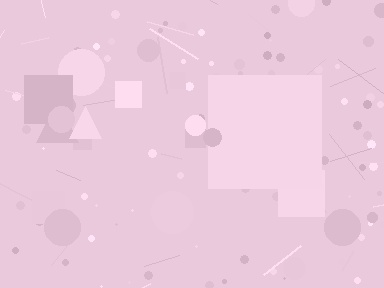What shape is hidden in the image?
A square is hidden in the image.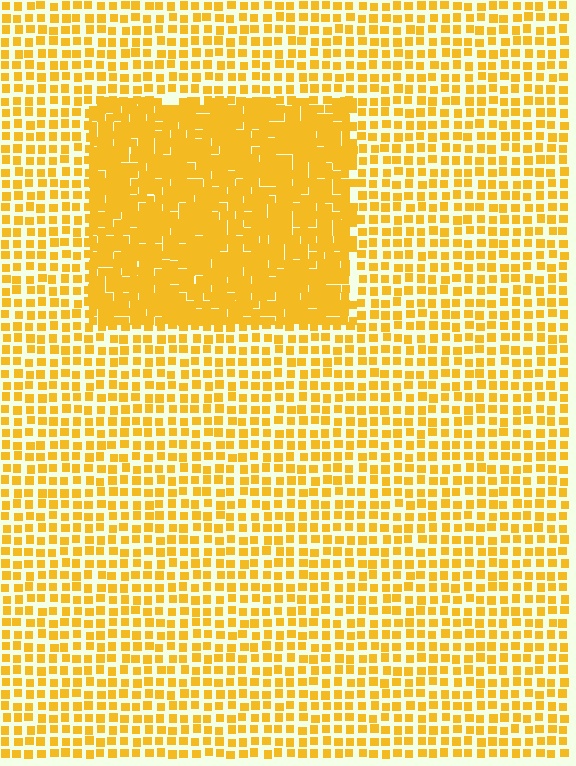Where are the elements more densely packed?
The elements are more densely packed inside the rectangle boundary.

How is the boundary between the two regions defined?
The boundary is defined by a change in element density (approximately 2.1x ratio). All elements are the same color, size, and shape.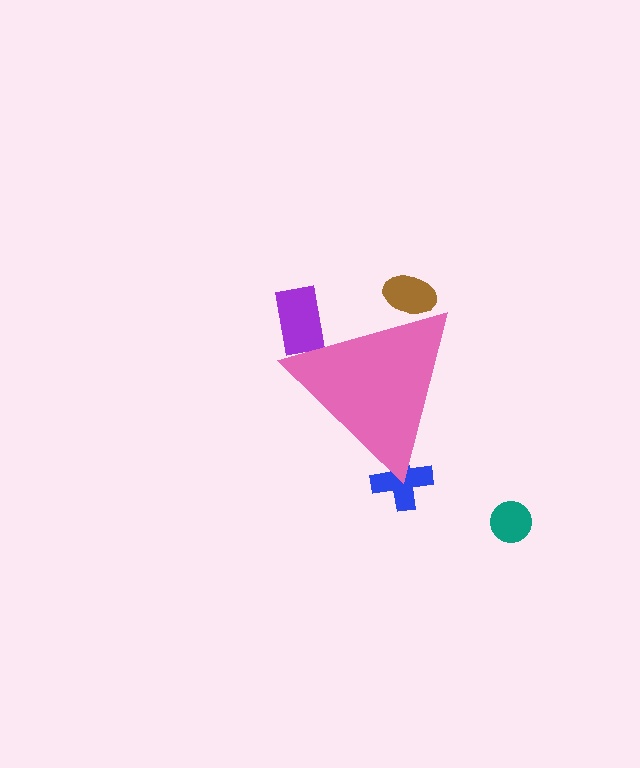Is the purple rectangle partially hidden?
Yes, the purple rectangle is partially hidden behind the pink triangle.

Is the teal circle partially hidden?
No, the teal circle is fully visible.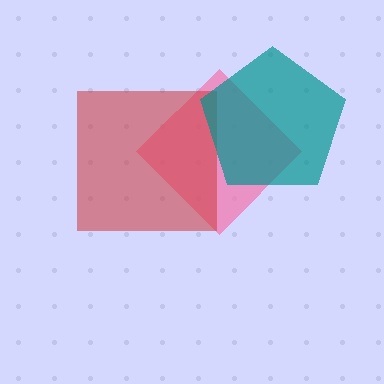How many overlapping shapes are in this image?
There are 3 overlapping shapes in the image.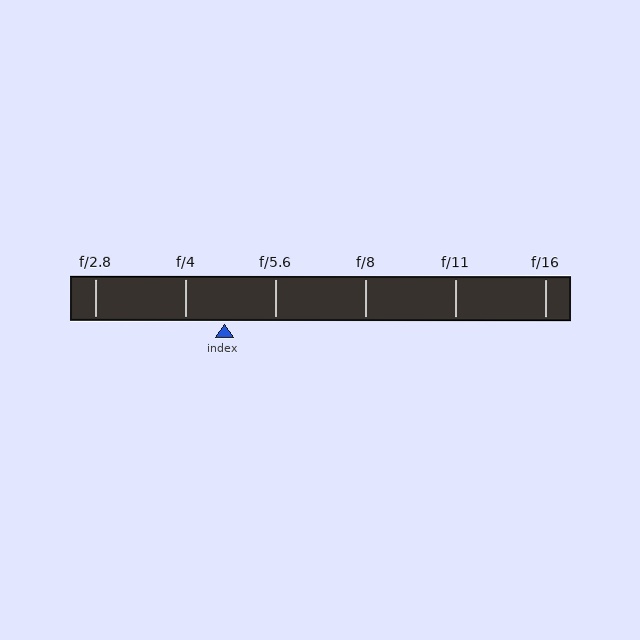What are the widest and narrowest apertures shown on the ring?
The widest aperture shown is f/2.8 and the narrowest is f/16.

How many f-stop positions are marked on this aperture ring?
There are 6 f-stop positions marked.